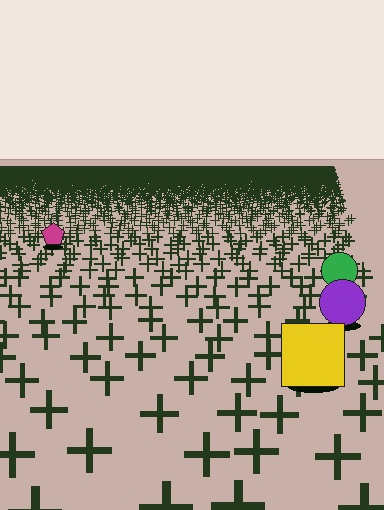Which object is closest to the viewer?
The yellow square is closest. The texture marks near it are larger and more spread out.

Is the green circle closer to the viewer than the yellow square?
No. The yellow square is closer — you can tell from the texture gradient: the ground texture is coarser near it.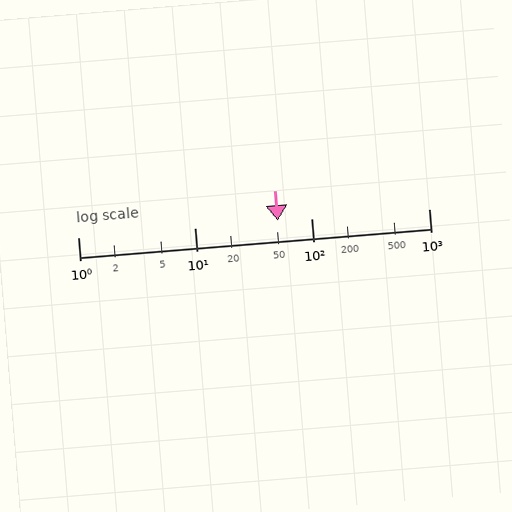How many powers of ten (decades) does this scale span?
The scale spans 3 decades, from 1 to 1000.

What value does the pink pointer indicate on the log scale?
The pointer indicates approximately 51.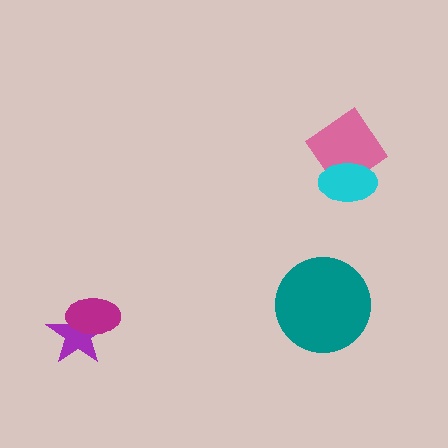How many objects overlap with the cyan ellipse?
1 object overlaps with the cyan ellipse.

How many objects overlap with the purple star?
1 object overlaps with the purple star.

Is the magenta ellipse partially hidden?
No, no other shape covers it.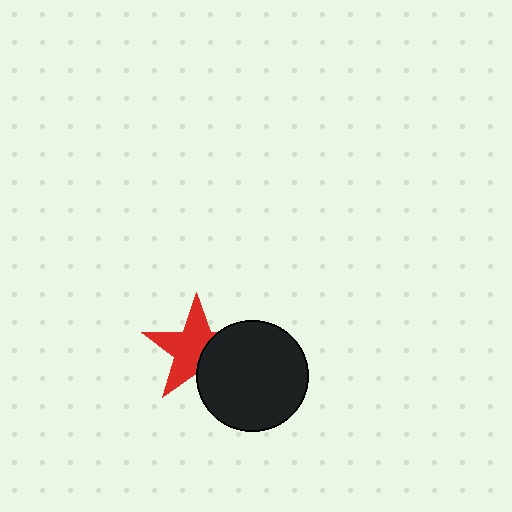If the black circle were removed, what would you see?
You would see the complete red star.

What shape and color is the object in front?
The object in front is a black circle.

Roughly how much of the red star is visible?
About half of it is visible (roughly 63%).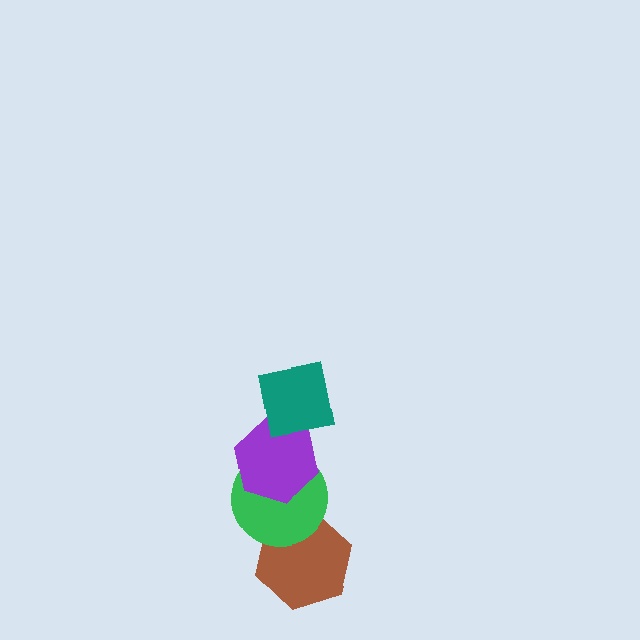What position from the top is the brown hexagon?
The brown hexagon is 4th from the top.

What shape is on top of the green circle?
The purple hexagon is on top of the green circle.